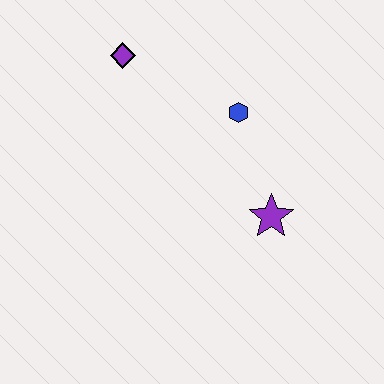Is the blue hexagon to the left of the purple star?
Yes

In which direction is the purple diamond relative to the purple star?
The purple diamond is above the purple star.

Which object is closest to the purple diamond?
The blue hexagon is closest to the purple diamond.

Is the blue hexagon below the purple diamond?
Yes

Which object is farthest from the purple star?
The purple diamond is farthest from the purple star.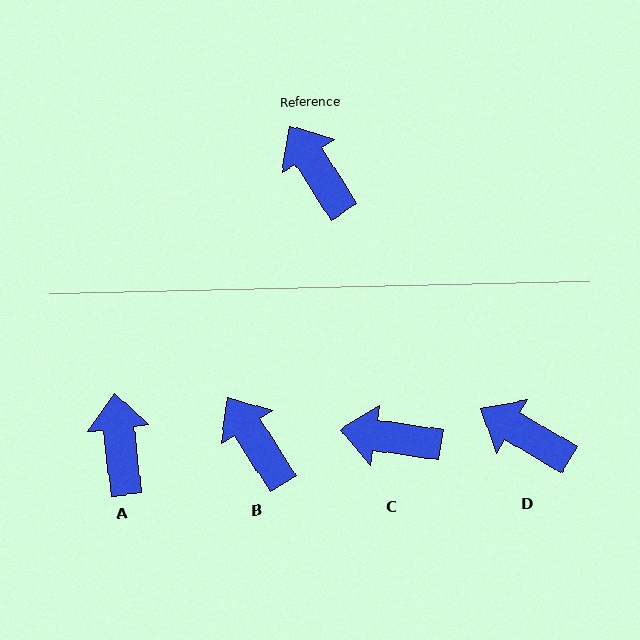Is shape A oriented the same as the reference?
No, it is off by about 26 degrees.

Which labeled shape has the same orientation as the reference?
B.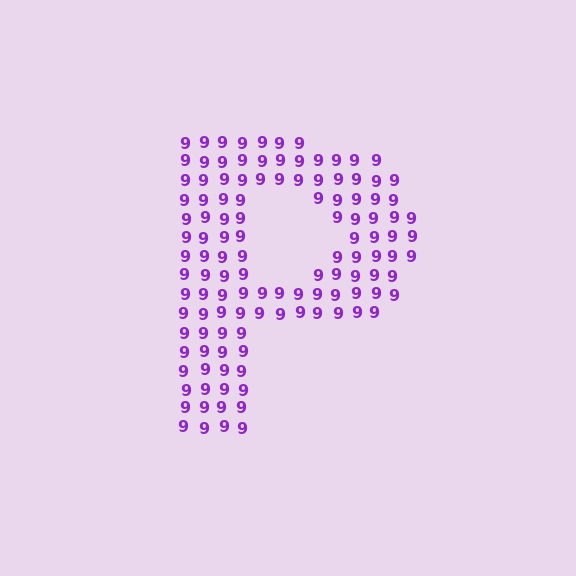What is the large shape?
The large shape is the letter P.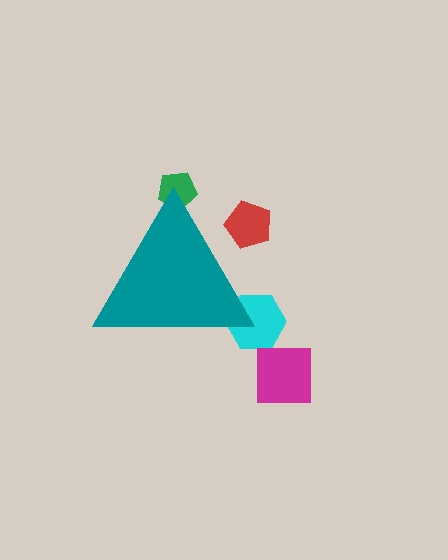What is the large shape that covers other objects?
A teal triangle.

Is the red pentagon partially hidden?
Yes, the red pentagon is partially hidden behind the teal triangle.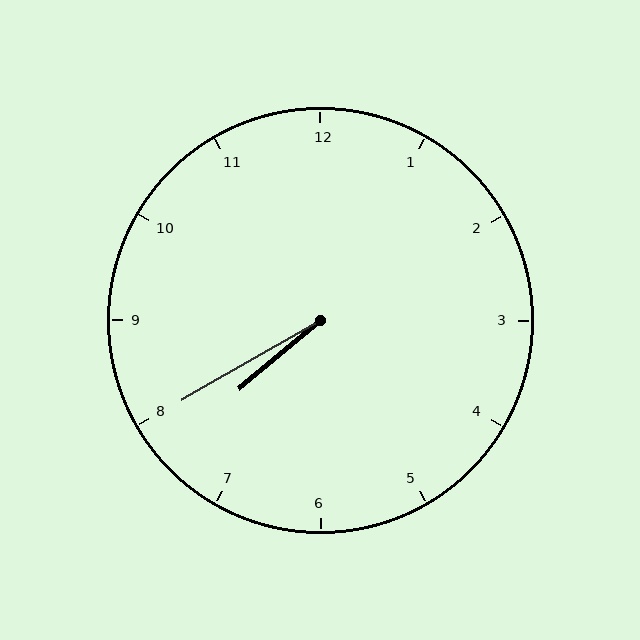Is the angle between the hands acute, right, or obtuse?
It is acute.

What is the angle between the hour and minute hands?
Approximately 10 degrees.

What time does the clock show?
7:40.